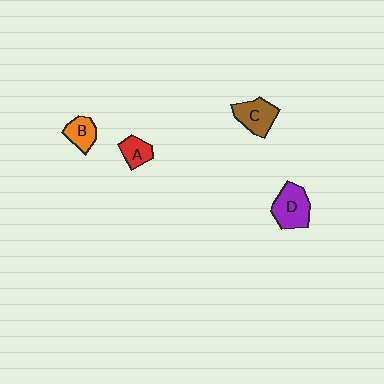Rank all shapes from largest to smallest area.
From largest to smallest: D (purple), C (brown), B (orange), A (red).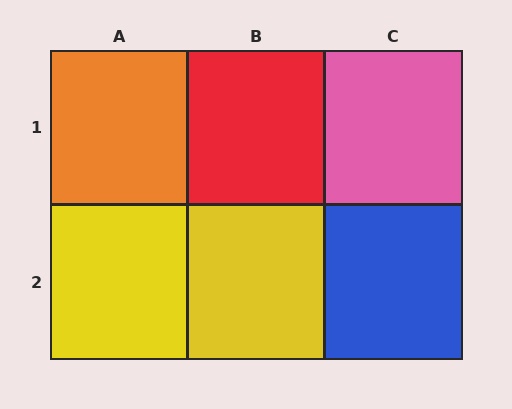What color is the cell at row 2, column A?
Yellow.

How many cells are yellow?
2 cells are yellow.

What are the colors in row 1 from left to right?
Orange, red, pink.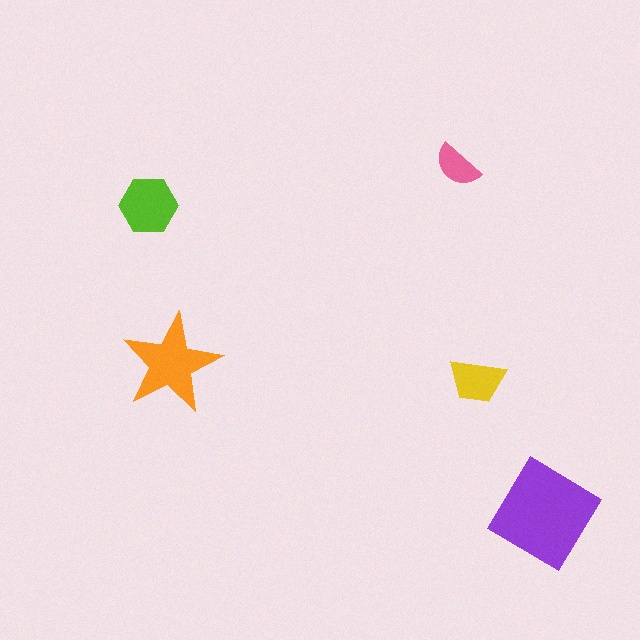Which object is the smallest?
The pink semicircle.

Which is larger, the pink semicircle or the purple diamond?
The purple diamond.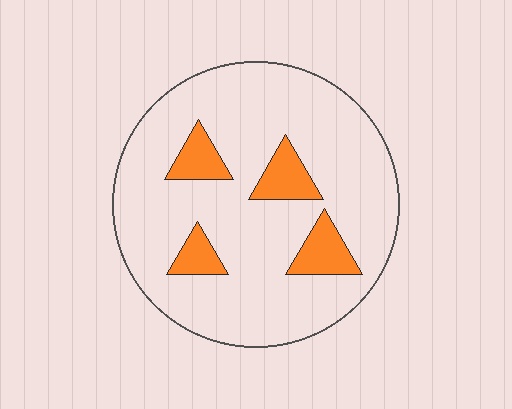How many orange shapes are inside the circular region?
4.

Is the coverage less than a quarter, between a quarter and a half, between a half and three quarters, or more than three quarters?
Less than a quarter.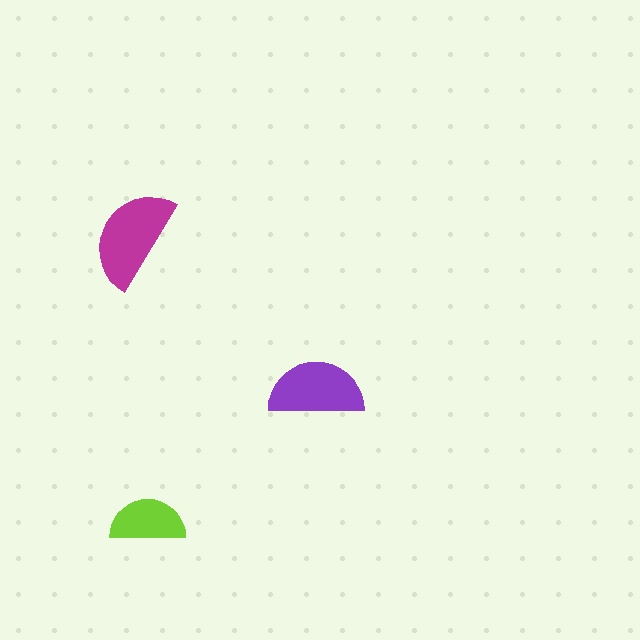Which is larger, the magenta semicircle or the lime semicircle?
The magenta one.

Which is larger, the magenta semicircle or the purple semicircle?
The magenta one.